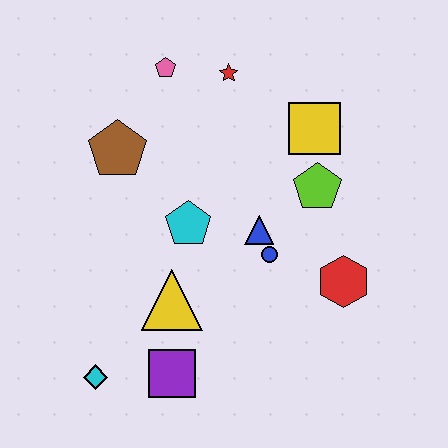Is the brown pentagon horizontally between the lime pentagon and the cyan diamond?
Yes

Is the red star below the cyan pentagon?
No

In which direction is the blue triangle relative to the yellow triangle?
The blue triangle is to the right of the yellow triangle.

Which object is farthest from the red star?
The cyan diamond is farthest from the red star.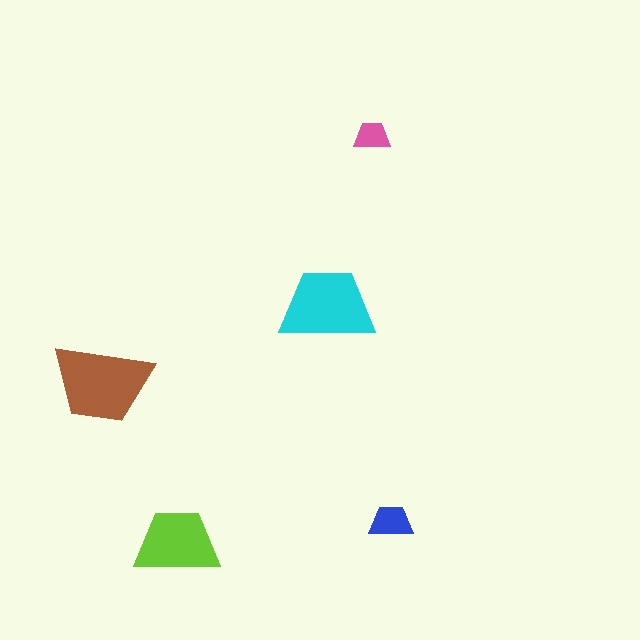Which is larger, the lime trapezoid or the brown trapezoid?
The brown one.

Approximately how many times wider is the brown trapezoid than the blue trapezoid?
About 2.5 times wider.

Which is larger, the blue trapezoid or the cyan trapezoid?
The cyan one.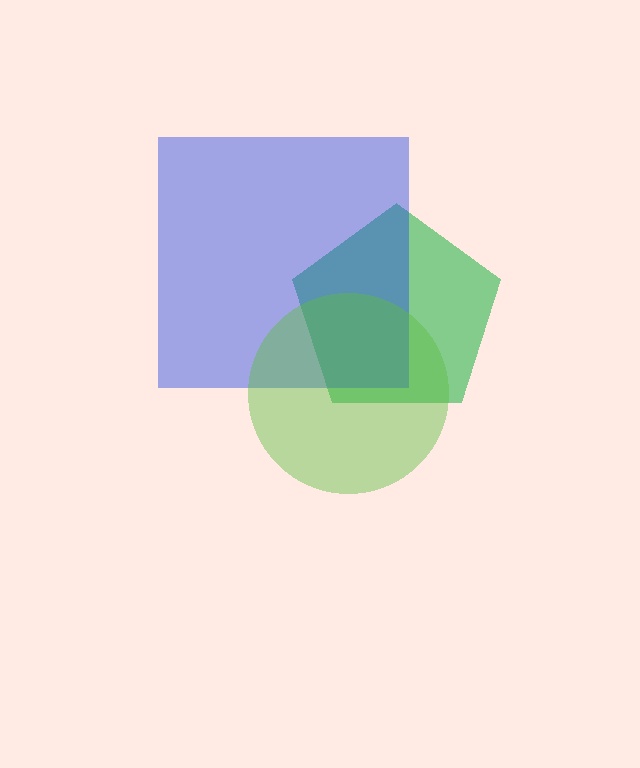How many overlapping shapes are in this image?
There are 3 overlapping shapes in the image.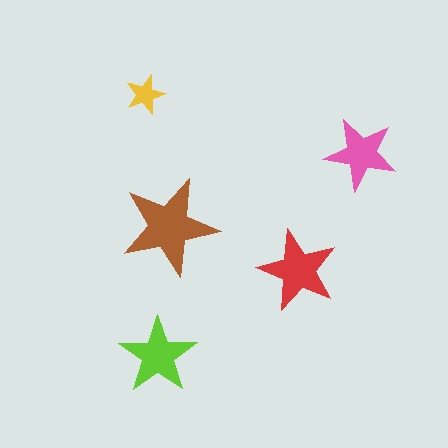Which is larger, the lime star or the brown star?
The brown one.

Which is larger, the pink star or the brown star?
The brown one.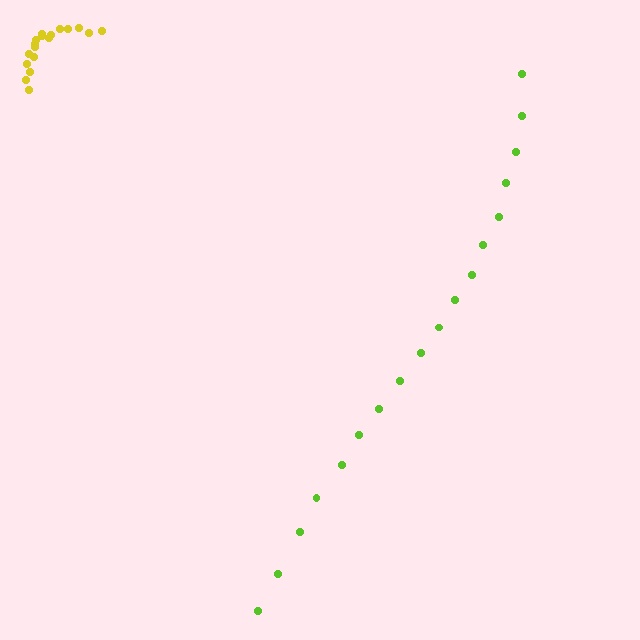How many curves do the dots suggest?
There are 2 distinct paths.